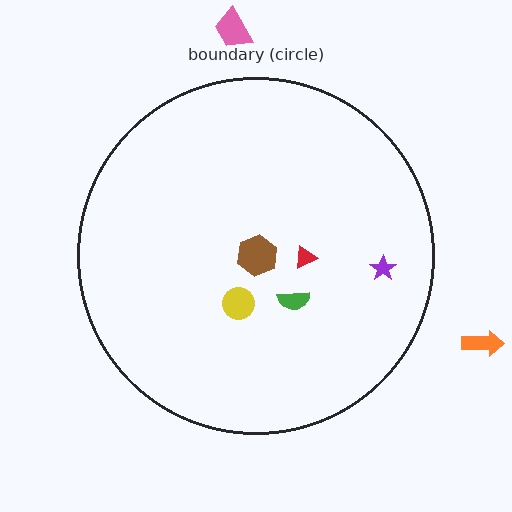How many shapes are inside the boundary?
5 inside, 2 outside.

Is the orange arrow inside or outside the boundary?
Outside.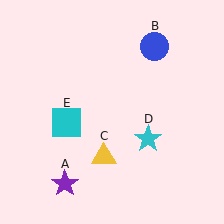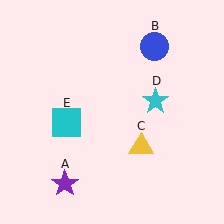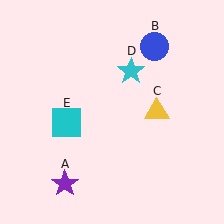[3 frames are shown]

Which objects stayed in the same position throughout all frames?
Purple star (object A) and blue circle (object B) and cyan square (object E) remained stationary.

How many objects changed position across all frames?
2 objects changed position: yellow triangle (object C), cyan star (object D).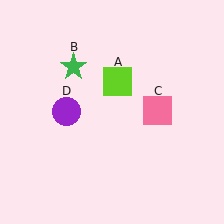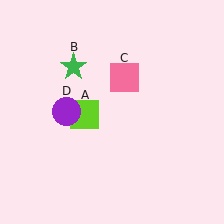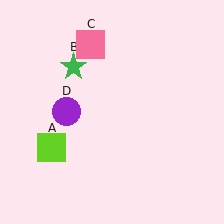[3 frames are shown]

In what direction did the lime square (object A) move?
The lime square (object A) moved down and to the left.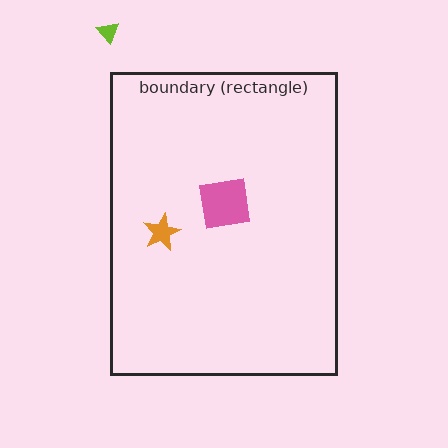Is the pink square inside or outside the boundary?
Inside.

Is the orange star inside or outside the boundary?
Inside.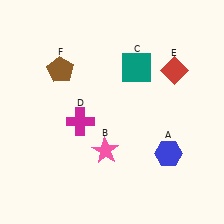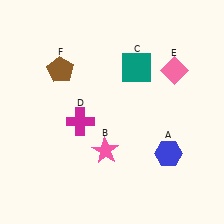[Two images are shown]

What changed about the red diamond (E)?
In Image 1, E is red. In Image 2, it changed to pink.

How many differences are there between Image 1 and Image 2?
There is 1 difference between the two images.